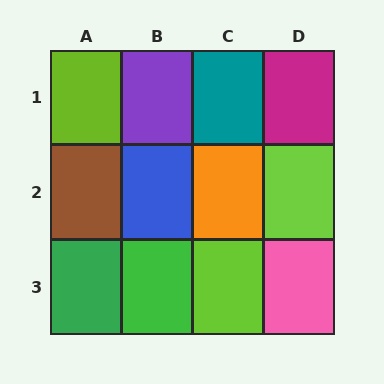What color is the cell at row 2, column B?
Blue.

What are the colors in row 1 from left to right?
Lime, purple, teal, magenta.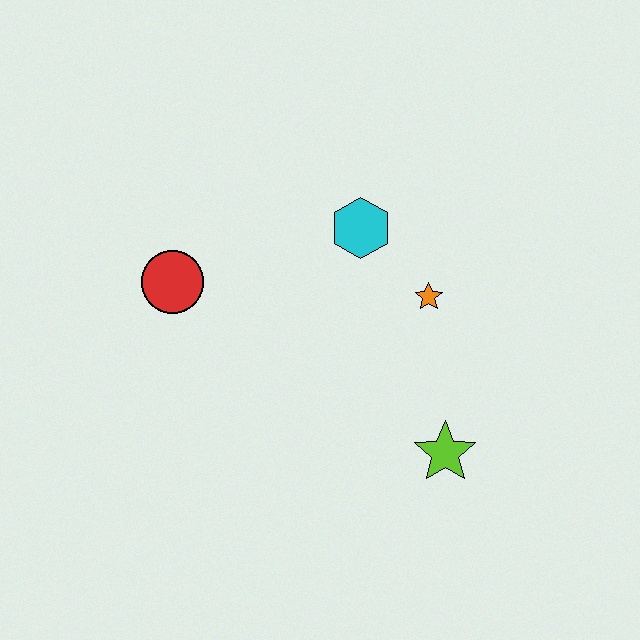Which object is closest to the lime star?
The orange star is closest to the lime star.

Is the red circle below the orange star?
No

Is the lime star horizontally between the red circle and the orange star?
No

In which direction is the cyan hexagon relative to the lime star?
The cyan hexagon is above the lime star.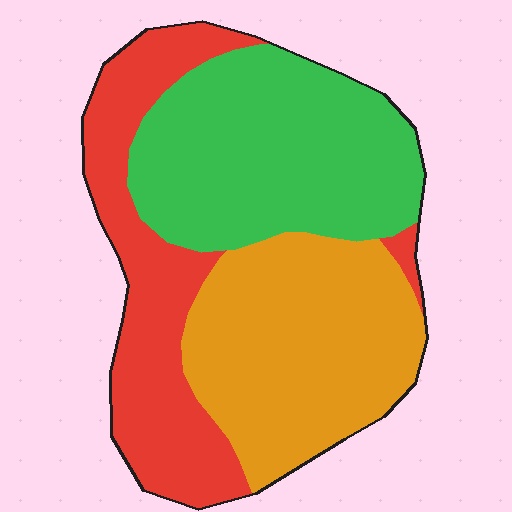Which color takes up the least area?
Red, at roughly 30%.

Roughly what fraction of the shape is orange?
Orange covers 34% of the shape.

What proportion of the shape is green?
Green takes up between a third and a half of the shape.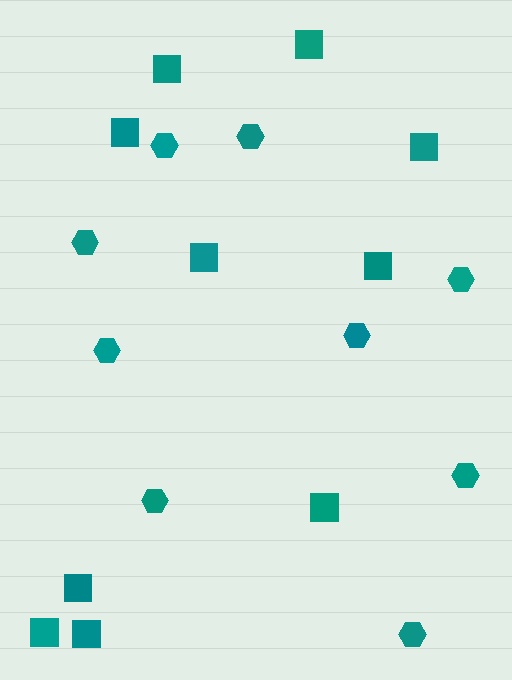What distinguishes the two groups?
There are 2 groups: one group of squares (10) and one group of hexagons (9).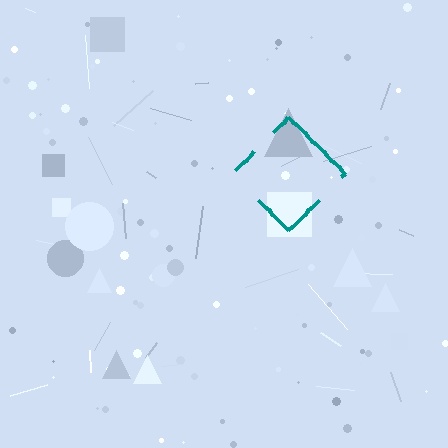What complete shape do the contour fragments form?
The contour fragments form a diamond.